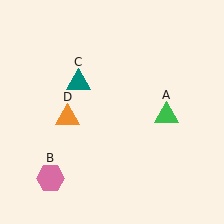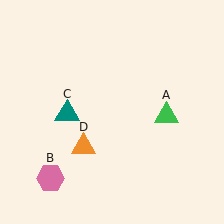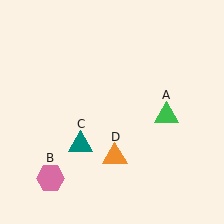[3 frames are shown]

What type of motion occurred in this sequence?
The teal triangle (object C), orange triangle (object D) rotated counterclockwise around the center of the scene.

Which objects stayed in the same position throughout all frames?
Green triangle (object A) and pink hexagon (object B) remained stationary.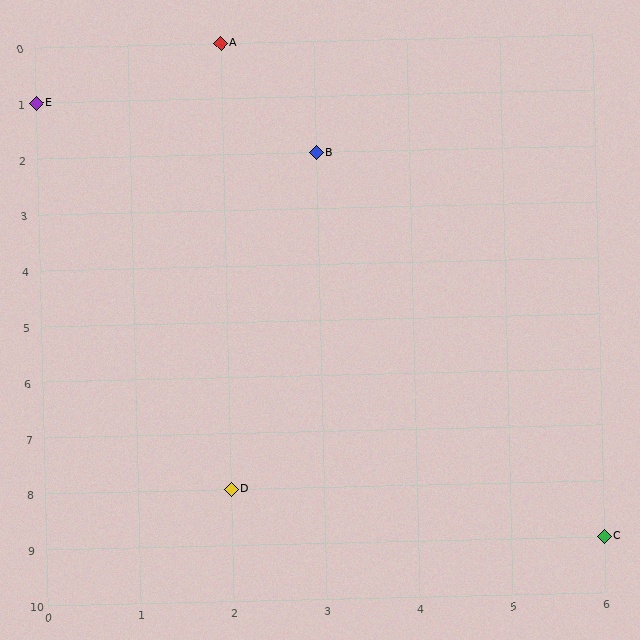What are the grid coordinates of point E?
Point E is at grid coordinates (0, 1).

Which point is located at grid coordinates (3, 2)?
Point B is at (3, 2).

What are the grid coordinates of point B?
Point B is at grid coordinates (3, 2).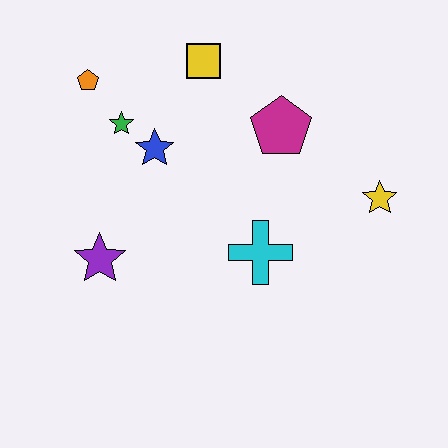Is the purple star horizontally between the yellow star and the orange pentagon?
Yes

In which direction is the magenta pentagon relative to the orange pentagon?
The magenta pentagon is to the right of the orange pentagon.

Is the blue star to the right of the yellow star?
No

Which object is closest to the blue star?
The green star is closest to the blue star.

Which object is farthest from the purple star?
The yellow star is farthest from the purple star.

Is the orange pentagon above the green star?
Yes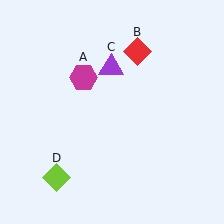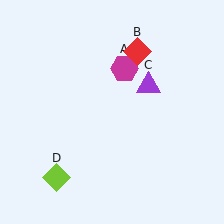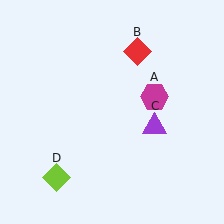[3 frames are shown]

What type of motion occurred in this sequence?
The magenta hexagon (object A), purple triangle (object C) rotated clockwise around the center of the scene.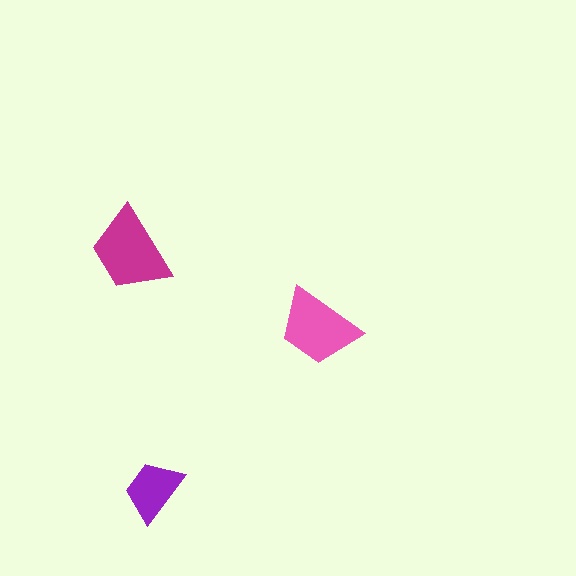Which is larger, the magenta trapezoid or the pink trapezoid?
The magenta one.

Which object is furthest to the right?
The pink trapezoid is rightmost.